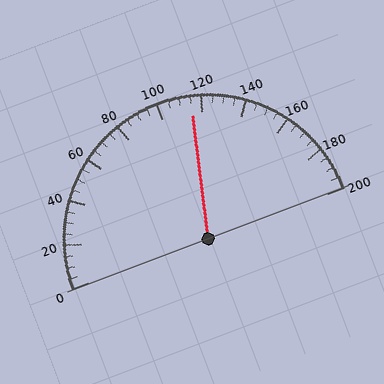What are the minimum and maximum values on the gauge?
The gauge ranges from 0 to 200.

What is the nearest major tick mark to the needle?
The nearest major tick mark is 120.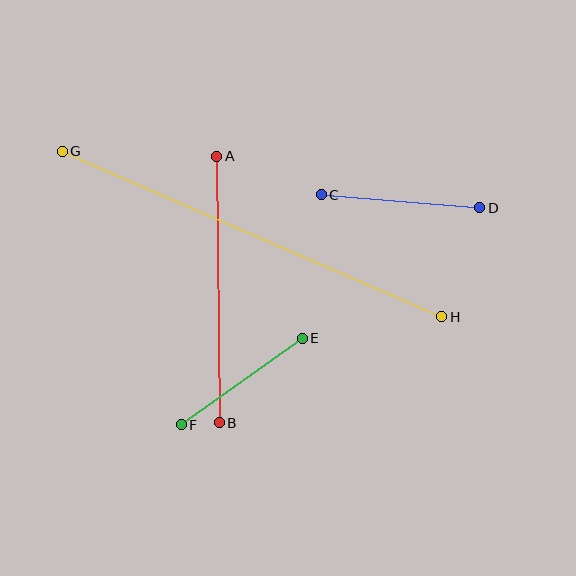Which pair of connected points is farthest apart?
Points G and H are farthest apart.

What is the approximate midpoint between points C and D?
The midpoint is at approximately (401, 201) pixels.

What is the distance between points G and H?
The distance is approximately 414 pixels.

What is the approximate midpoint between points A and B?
The midpoint is at approximately (218, 290) pixels.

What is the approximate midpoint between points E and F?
The midpoint is at approximately (242, 382) pixels.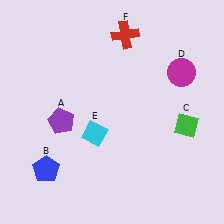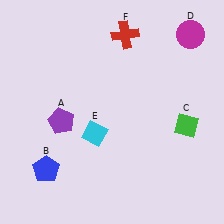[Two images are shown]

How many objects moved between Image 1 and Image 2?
1 object moved between the two images.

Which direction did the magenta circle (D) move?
The magenta circle (D) moved up.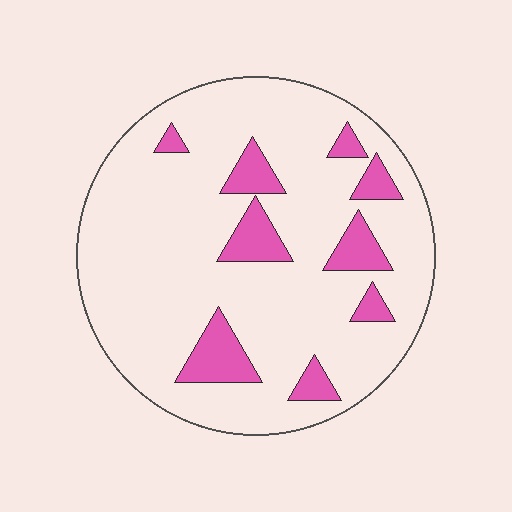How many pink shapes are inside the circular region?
9.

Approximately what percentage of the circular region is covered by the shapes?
Approximately 15%.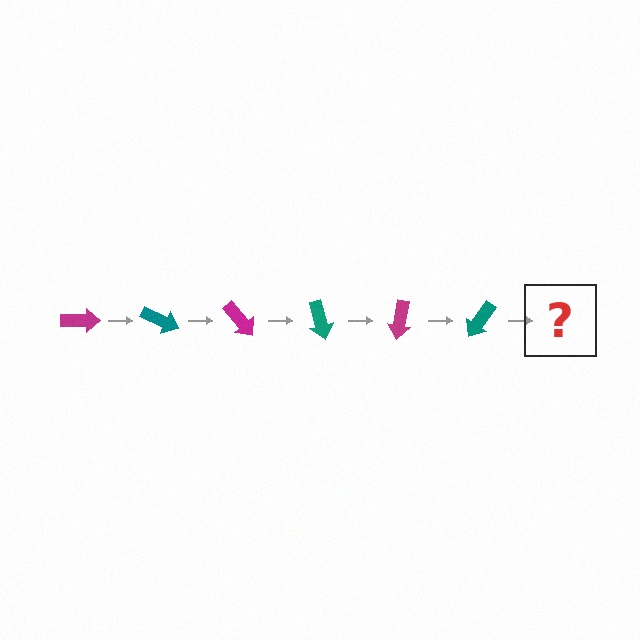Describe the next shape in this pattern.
It should be a magenta arrow, rotated 150 degrees from the start.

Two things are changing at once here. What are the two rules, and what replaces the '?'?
The two rules are that it rotates 25 degrees each step and the color cycles through magenta and teal. The '?' should be a magenta arrow, rotated 150 degrees from the start.